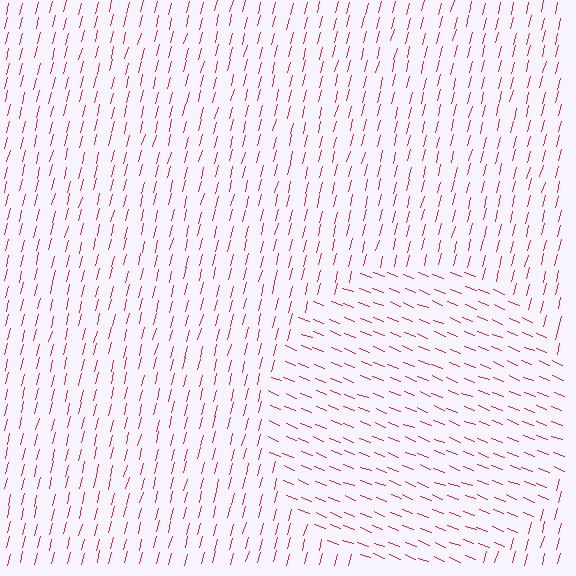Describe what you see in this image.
The image is filled with small red line segments. A circle region in the image has lines oriented differently from the surrounding lines, creating a visible texture boundary.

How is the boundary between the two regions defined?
The boundary is defined purely by a change in line orientation (approximately 83 degrees difference). All lines are the same color and thickness.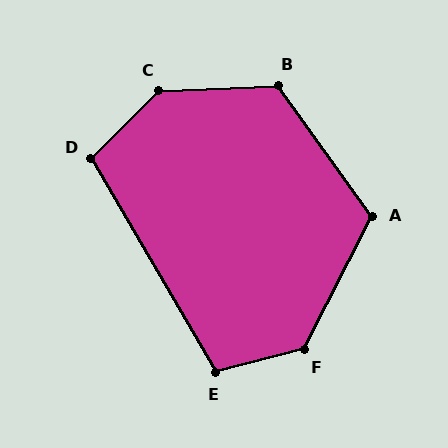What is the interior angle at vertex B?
Approximately 123 degrees (obtuse).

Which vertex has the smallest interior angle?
D, at approximately 105 degrees.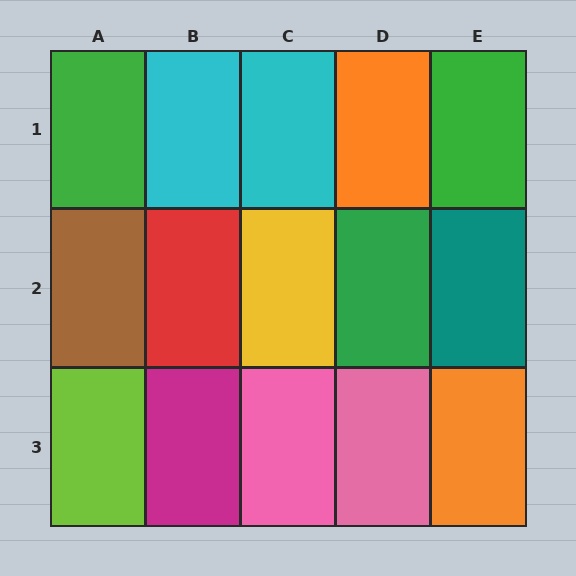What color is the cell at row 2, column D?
Green.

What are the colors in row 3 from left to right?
Lime, magenta, pink, pink, orange.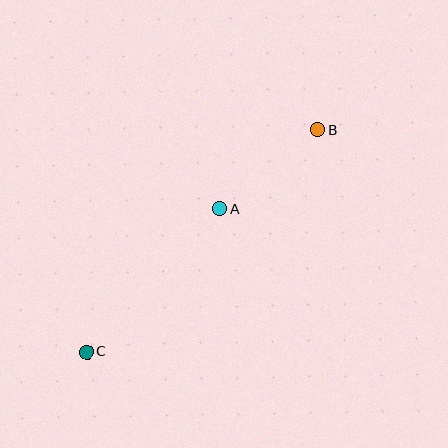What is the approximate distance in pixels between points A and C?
The distance between A and C is approximately 195 pixels.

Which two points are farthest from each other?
Points B and C are farthest from each other.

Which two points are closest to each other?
Points A and B are closest to each other.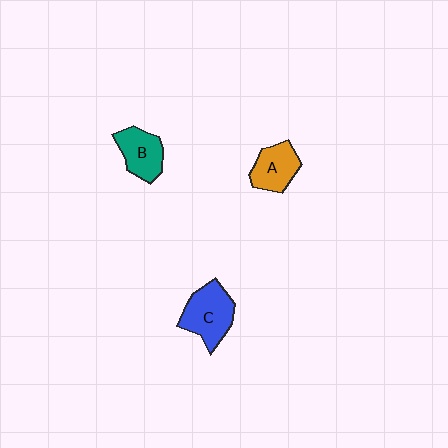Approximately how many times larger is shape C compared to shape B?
Approximately 1.3 times.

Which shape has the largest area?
Shape C (blue).